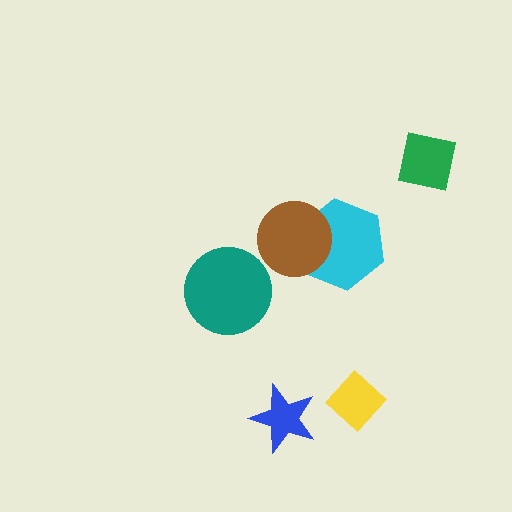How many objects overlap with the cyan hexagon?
1 object overlaps with the cyan hexagon.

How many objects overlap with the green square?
0 objects overlap with the green square.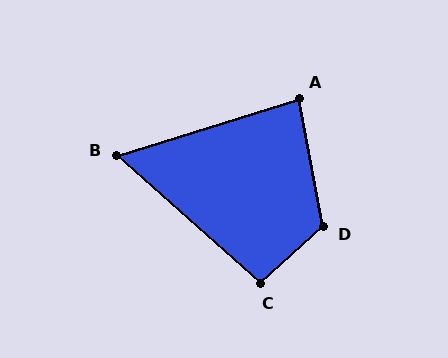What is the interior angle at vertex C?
Approximately 97 degrees (obtuse).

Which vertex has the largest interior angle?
D, at approximately 121 degrees.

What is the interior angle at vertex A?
Approximately 83 degrees (acute).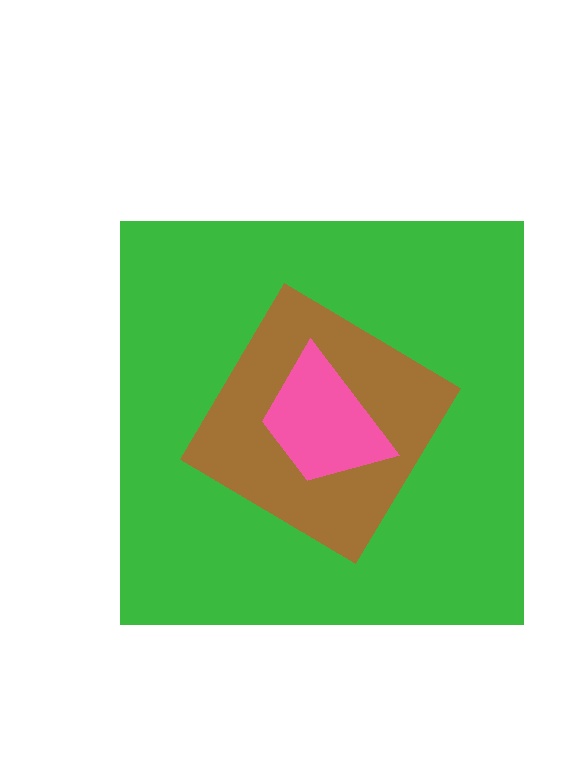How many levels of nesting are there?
3.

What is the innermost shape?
The pink trapezoid.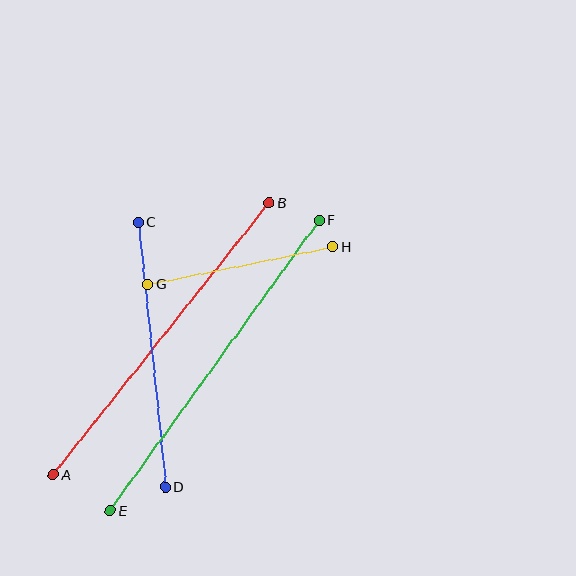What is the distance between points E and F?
The distance is approximately 358 pixels.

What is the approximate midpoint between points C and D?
The midpoint is at approximately (152, 354) pixels.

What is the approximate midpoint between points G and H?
The midpoint is at approximately (240, 265) pixels.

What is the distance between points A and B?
The distance is approximately 347 pixels.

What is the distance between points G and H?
The distance is approximately 189 pixels.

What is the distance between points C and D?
The distance is approximately 266 pixels.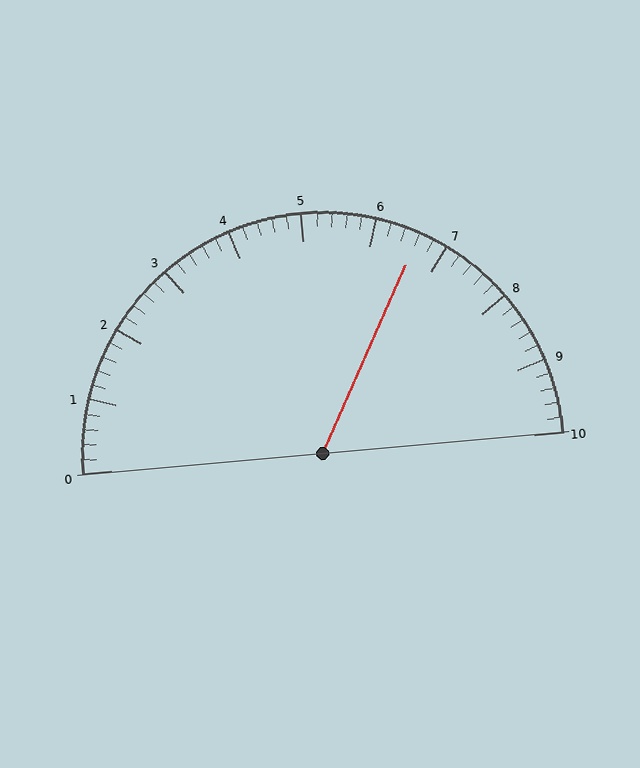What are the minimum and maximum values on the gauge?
The gauge ranges from 0 to 10.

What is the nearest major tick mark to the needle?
The nearest major tick mark is 7.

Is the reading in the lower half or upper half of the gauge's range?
The reading is in the upper half of the range (0 to 10).